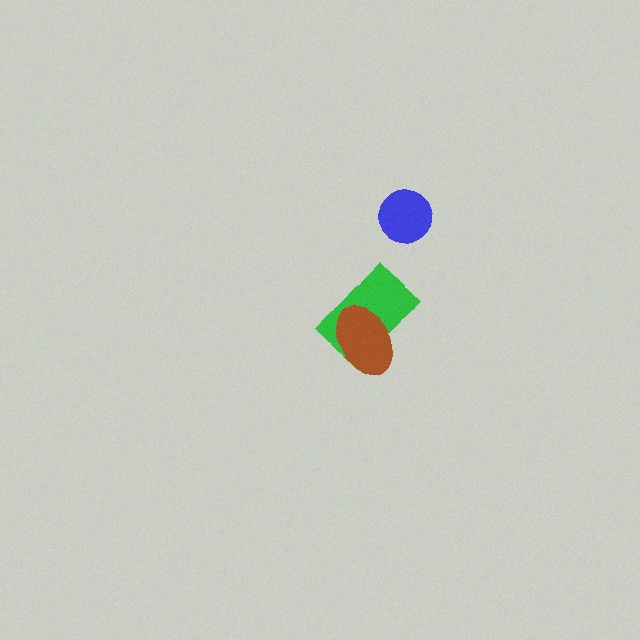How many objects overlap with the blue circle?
0 objects overlap with the blue circle.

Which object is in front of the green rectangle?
The brown ellipse is in front of the green rectangle.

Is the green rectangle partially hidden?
Yes, it is partially covered by another shape.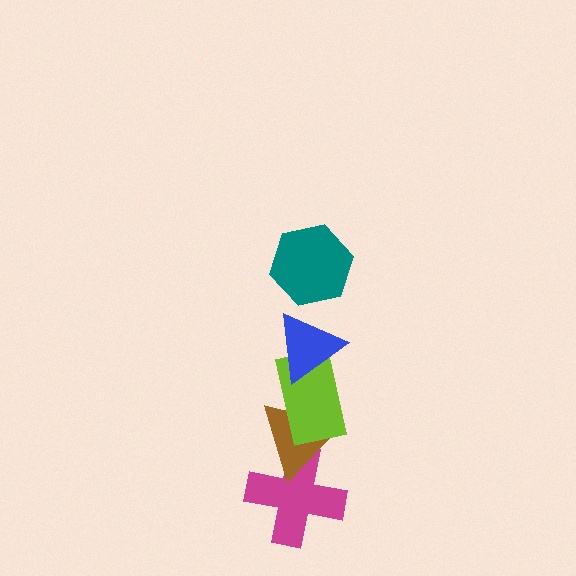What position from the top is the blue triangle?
The blue triangle is 2nd from the top.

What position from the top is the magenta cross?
The magenta cross is 5th from the top.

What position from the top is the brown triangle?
The brown triangle is 4th from the top.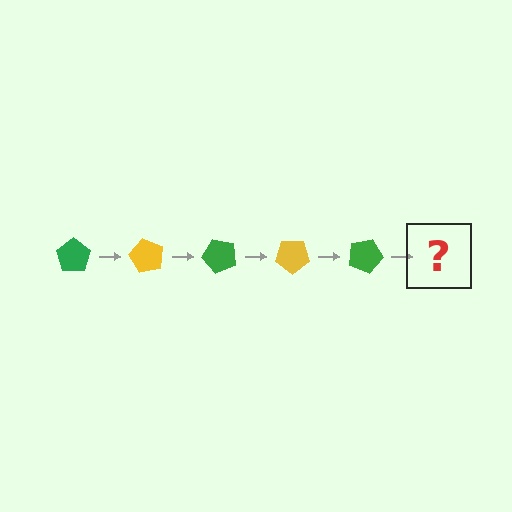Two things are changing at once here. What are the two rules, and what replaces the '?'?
The two rules are that it rotates 60 degrees each step and the color cycles through green and yellow. The '?' should be a yellow pentagon, rotated 300 degrees from the start.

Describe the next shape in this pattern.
It should be a yellow pentagon, rotated 300 degrees from the start.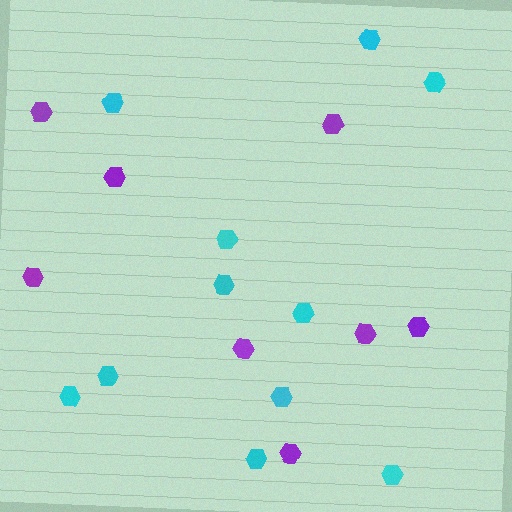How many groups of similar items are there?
There are 2 groups: one group of cyan hexagons (11) and one group of purple hexagons (8).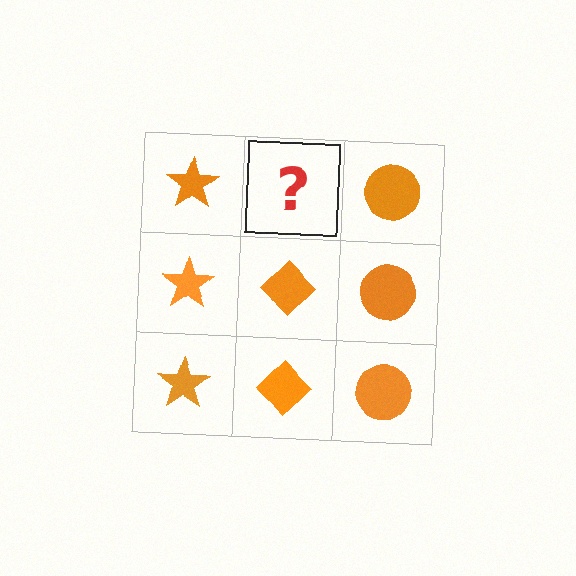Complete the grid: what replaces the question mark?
The question mark should be replaced with an orange diamond.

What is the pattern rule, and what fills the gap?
The rule is that each column has a consistent shape. The gap should be filled with an orange diamond.